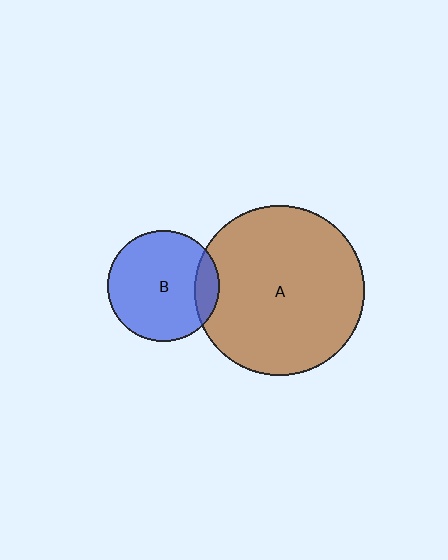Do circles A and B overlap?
Yes.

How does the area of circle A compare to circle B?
Approximately 2.3 times.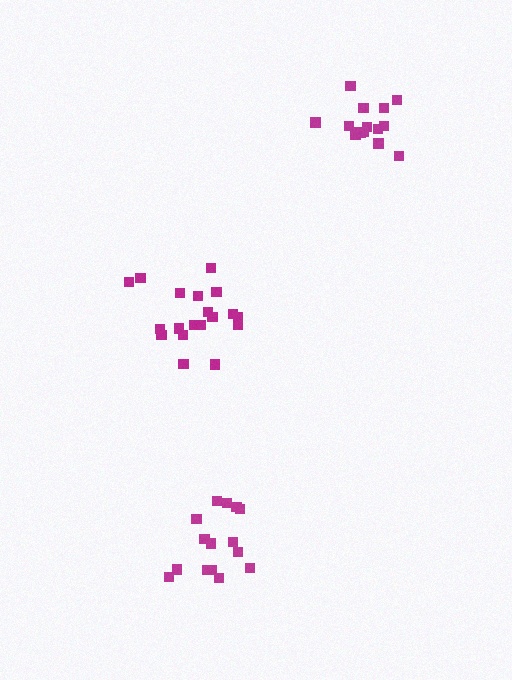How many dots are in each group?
Group 1: 15 dots, Group 2: 19 dots, Group 3: 15 dots (49 total).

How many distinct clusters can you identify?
There are 3 distinct clusters.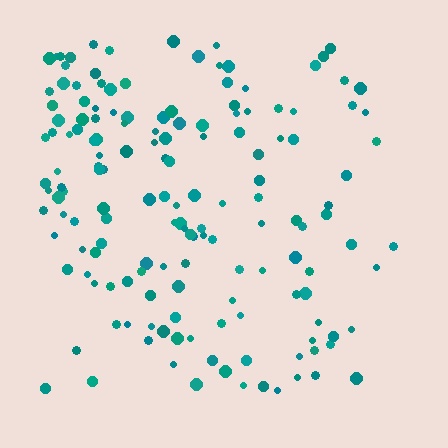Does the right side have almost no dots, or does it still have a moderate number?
Still a moderate number, just noticeably fewer than the left.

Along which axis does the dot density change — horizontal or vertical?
Horizontal.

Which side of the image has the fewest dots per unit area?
The right.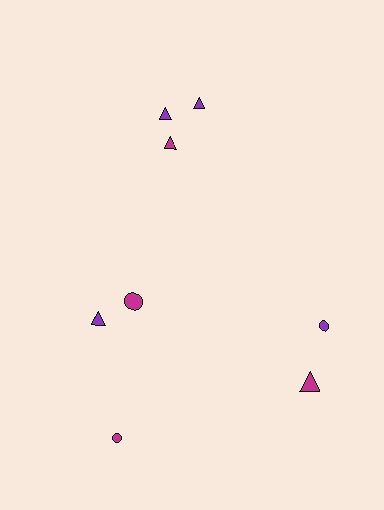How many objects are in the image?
There are 8 objects.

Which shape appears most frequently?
Triangle, with 5 objects.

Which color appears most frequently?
Magenta, with 4 objects.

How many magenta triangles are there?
There are 2 magenta triangles.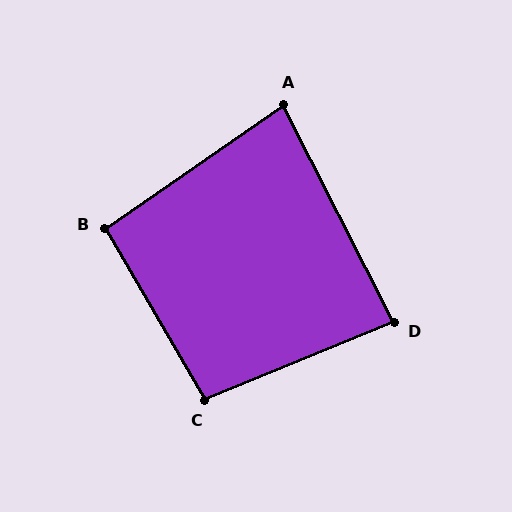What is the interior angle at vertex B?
Approximately 95 degrees (approximately right).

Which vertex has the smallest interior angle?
A, at approximately 82 degrees.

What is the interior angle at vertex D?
Approximately 85 degrees (approximately right).